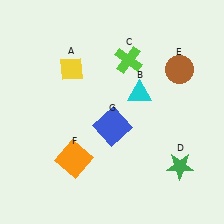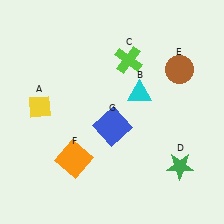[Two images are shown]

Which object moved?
The yellow diamond (A) moved down.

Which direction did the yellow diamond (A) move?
The yellow diamond (A) moved down.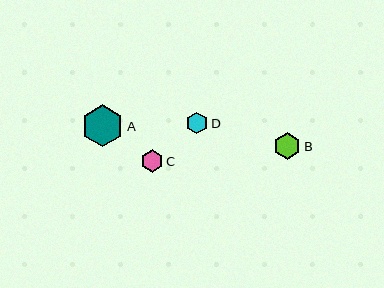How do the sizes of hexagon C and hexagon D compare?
Hexagon C and hexagon D are approximately the same size.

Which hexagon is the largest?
Hexagon A is the largest with a size of approximately 42 pixels.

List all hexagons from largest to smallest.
From largest to smallest: A, B, C, D.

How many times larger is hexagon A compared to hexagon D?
Hexagon A is approximately 2.0 times the size of hexagon D.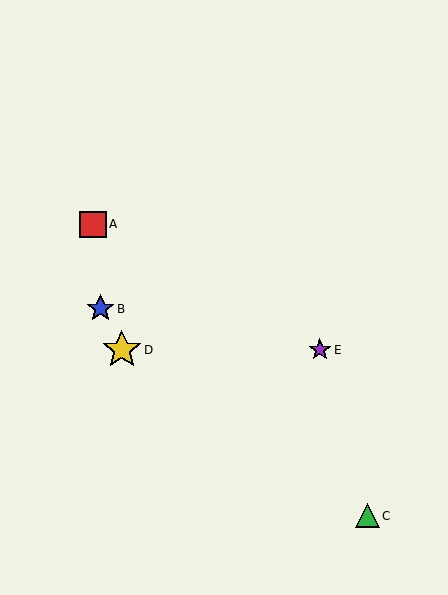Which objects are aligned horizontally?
Objects D, E are aligned horizontally.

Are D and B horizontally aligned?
No, D is at y≈350 and B is at y≈309.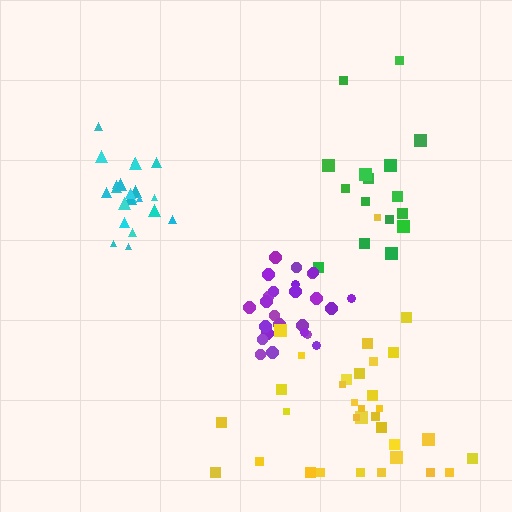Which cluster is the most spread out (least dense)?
Green.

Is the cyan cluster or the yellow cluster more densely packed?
Cyan.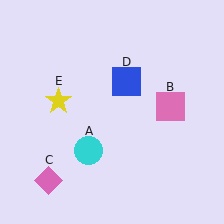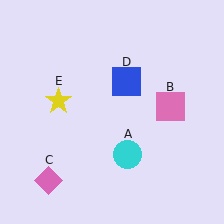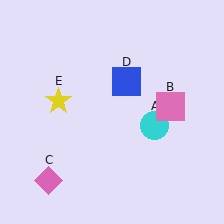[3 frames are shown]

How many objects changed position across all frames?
1 object changed position: cyan circle (object A).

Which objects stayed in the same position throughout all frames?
Pink square (object B) and pink diamond (object C) and blue square (object D) and yellow star (object E) remained stationary.